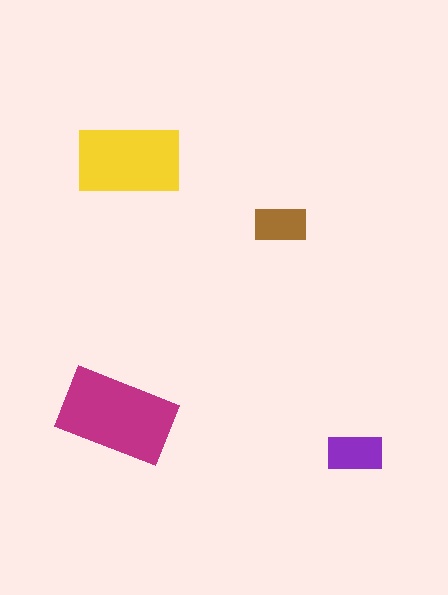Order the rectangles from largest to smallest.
the magenta one, the yellow one, the purple one, the brown one.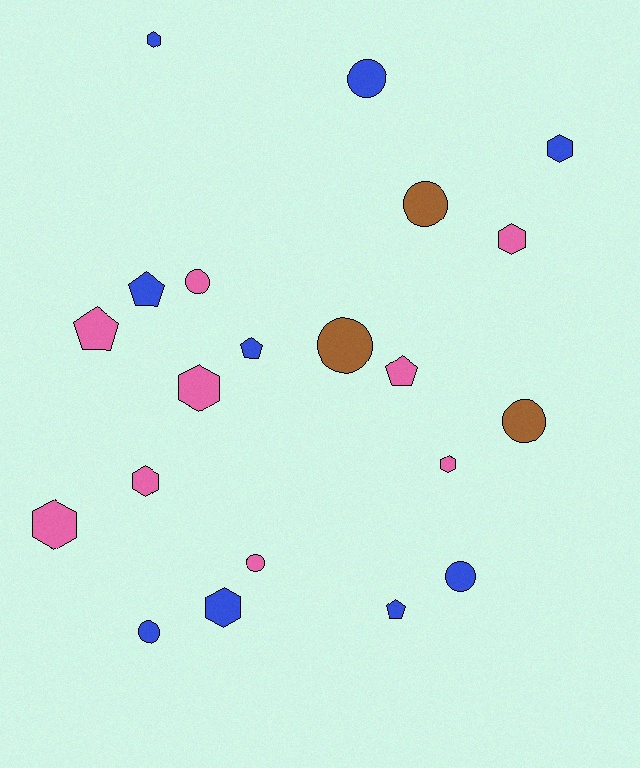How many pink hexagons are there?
There are 5 pink hexagons.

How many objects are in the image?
There are 21 objects.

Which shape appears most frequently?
Hexagon, with 8 objects.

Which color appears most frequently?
Blue, with 9 objects.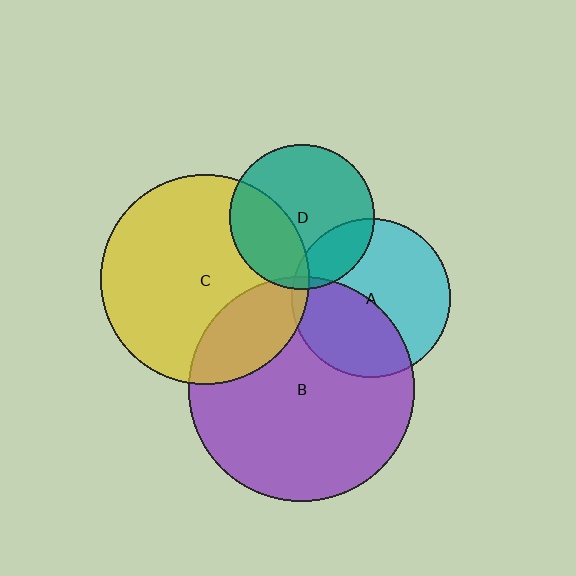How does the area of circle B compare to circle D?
Approximately 2.4 times.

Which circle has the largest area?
Circle B (purple).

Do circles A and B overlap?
Yes.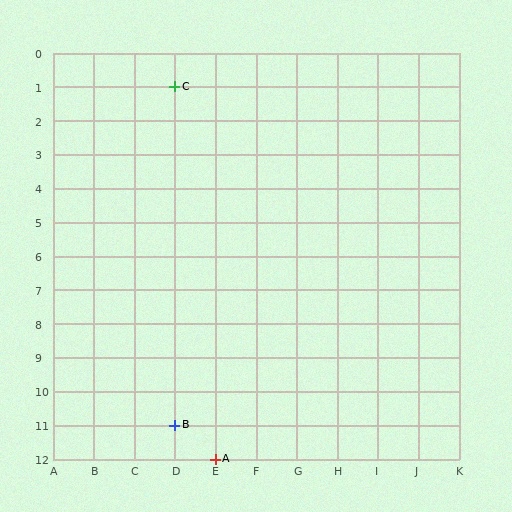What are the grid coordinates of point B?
Point B is at grid coordinates (D, 11).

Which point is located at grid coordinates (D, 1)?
Point C is at (D, 1).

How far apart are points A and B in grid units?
Points A and B are 1 column and 1 row apart (about 1.4 grid units diagonally).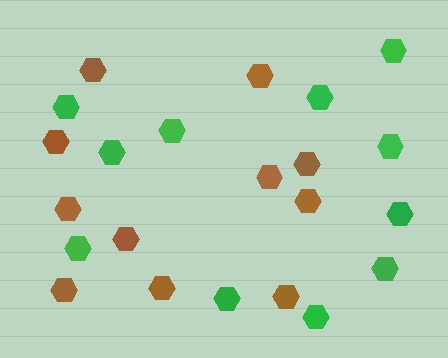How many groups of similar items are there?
There are 2 groups: one group of brown hexagons (11) and one group of green hexagons (11).